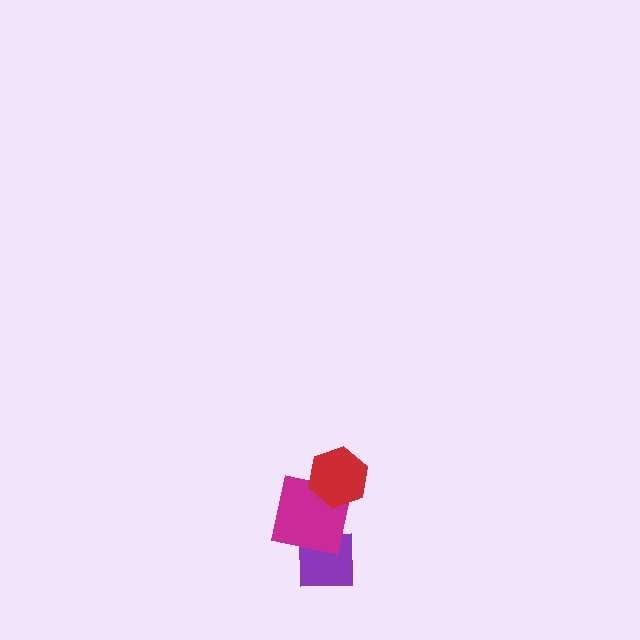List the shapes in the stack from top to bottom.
From top to bottom: the red hexagon, the magenta square, the purple square.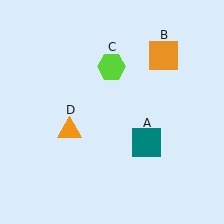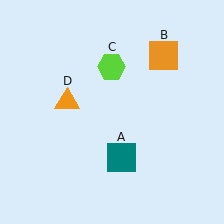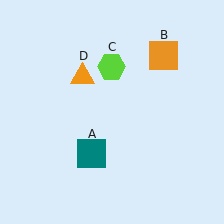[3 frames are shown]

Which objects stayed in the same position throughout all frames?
Orange square (object B) and lime hexagon (object C) remained stationary.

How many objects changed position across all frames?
2 objects changed position: teal square (object A), orange triangle (object D).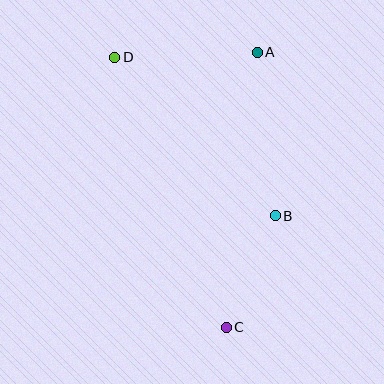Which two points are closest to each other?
Points B and C are closest to each other.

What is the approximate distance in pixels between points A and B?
The distance between A and B is approximately 165 pixels.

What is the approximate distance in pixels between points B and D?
The distance between B and D is approximately 226 pixels.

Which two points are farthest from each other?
Points C and D are farthest from each other.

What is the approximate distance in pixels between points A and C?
The distance between A and C is approximately 277 pixels.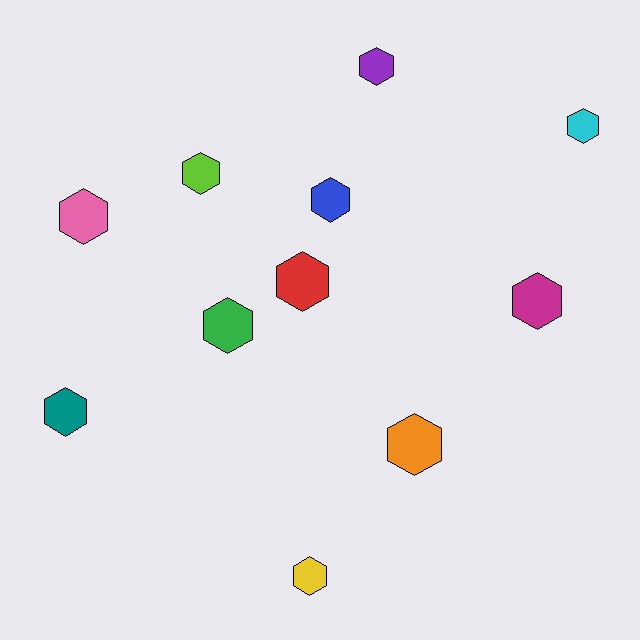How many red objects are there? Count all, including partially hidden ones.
There is 1 red object.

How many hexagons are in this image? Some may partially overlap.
There are 11 hexagons.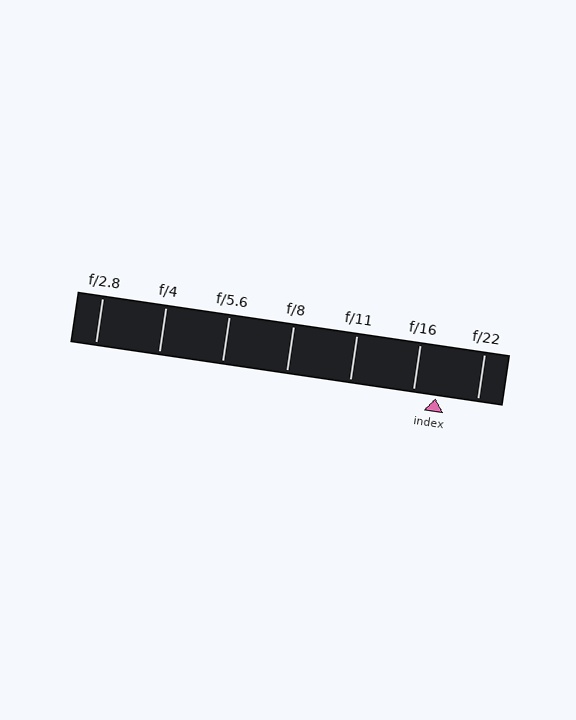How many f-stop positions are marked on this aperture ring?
There are 7 f-stop positions marked.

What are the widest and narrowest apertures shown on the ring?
The widest aperture shown is f/2.8 and the narrowest is f/22.